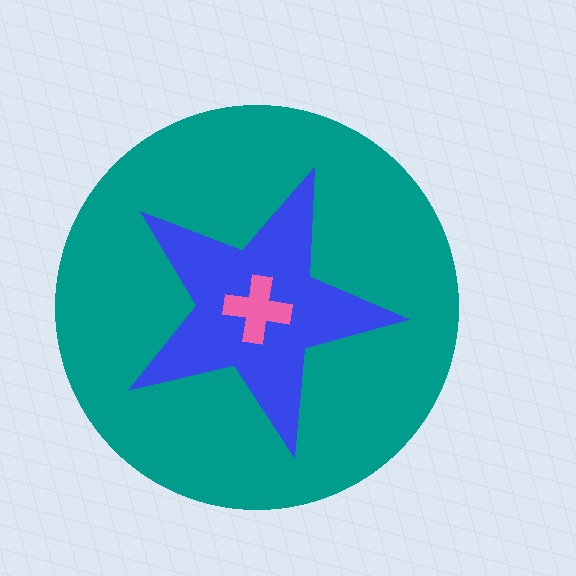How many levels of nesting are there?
3.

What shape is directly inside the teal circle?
The blue star.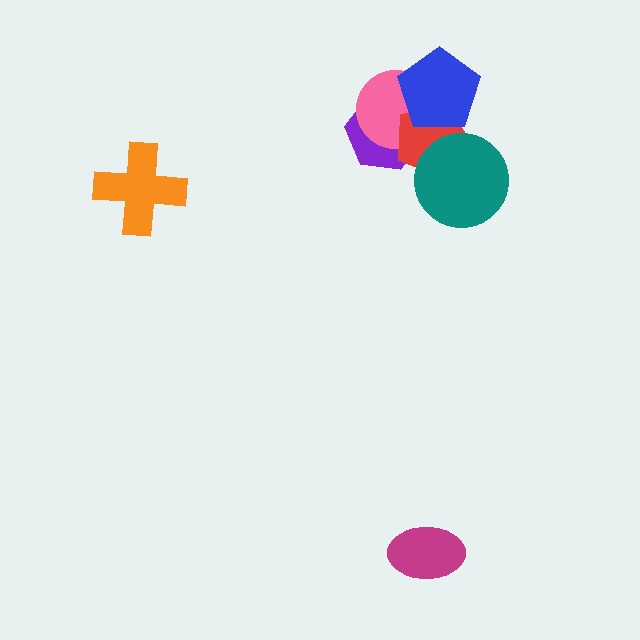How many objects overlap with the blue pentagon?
3 objects overlap with the blue pentagon.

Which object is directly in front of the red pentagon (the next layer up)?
The teal circle is directly in front of the red pentagon.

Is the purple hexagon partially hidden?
Yes, it is partially covered by another shape.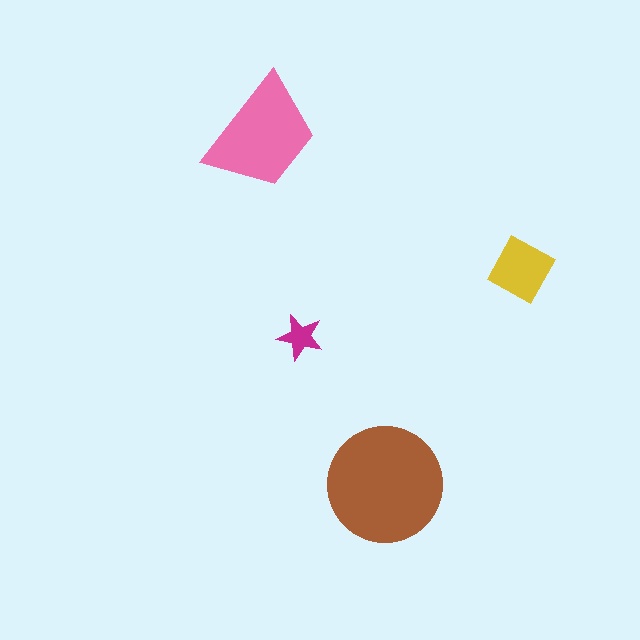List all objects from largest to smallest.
The brown circle, the pink trapezoid, the yellow diamond, the magenta star.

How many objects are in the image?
There are 4 objects in the image.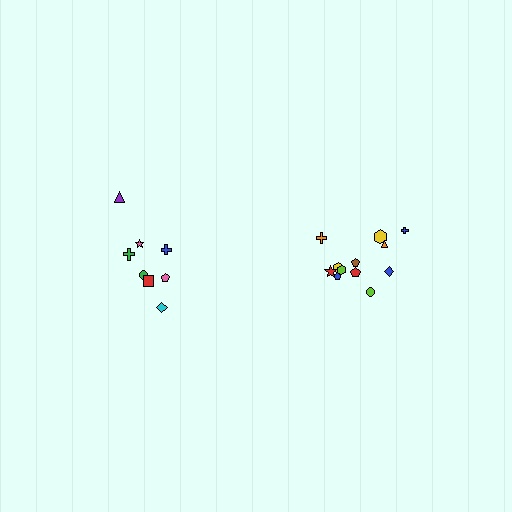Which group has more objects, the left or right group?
The right group.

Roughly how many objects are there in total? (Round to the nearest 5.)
Roughly 20 objects in total.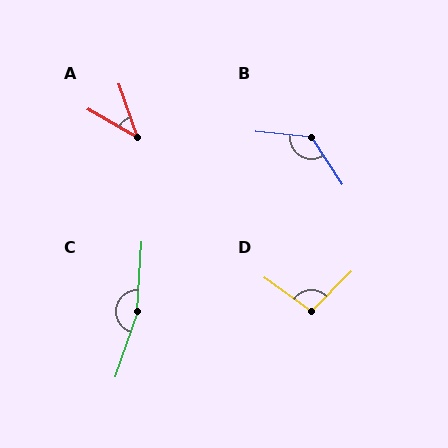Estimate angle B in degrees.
Approximately 128 degrees.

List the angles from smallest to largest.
A (41°), D (99°), B (128°), C (165°).